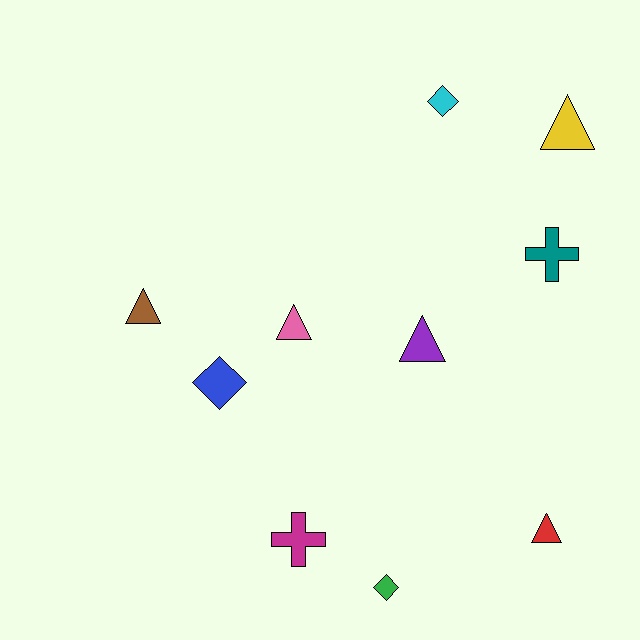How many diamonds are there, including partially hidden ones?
There are 3 diamonds.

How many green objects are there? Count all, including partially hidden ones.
There is 1 green object.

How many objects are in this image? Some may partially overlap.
There are 10 objects.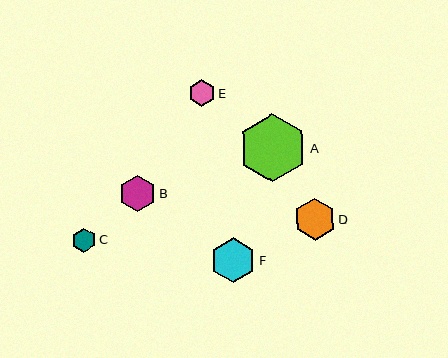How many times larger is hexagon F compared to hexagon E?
Hexagon F is approximately 1.7 times the size of hexagon E.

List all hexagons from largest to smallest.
From largest to smallest: A, F, D, B, E, C.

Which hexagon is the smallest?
Hexagon C is the smallest with a size of approximately 24 pixels.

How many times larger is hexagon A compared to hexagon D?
Hexagon A is approximately 1.6 times the size of hexagon D.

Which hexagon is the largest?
Hexagon A is the largest with a size of approximately 68 pixels.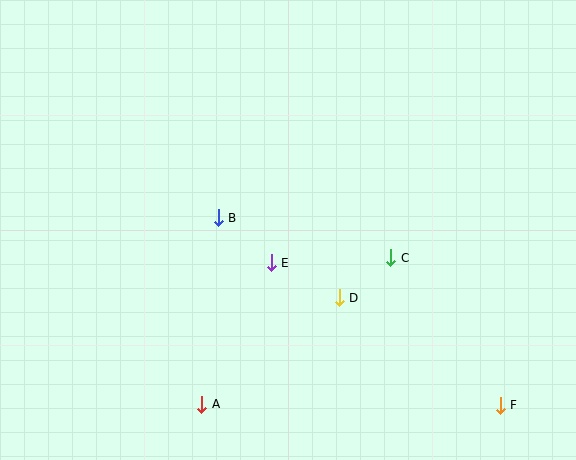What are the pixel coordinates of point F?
Point F is at (500, 405).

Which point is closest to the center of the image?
Point E at (271, 263) is closest to the center.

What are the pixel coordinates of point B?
Point B is at (218, 218).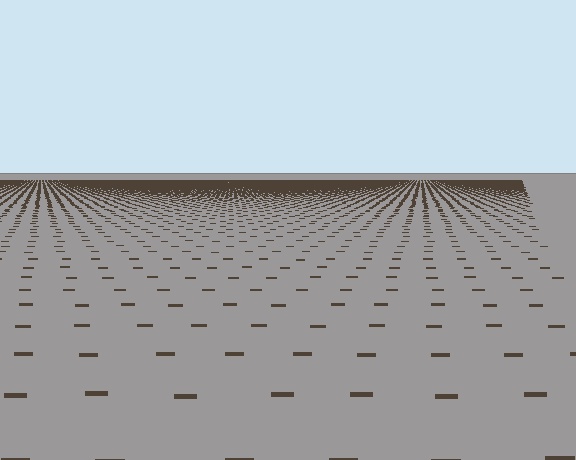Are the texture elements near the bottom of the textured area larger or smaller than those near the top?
Larger. Near the bottom, elements are closer to the viewer and appear at a bigger on-screen size.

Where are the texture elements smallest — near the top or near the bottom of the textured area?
Near the top.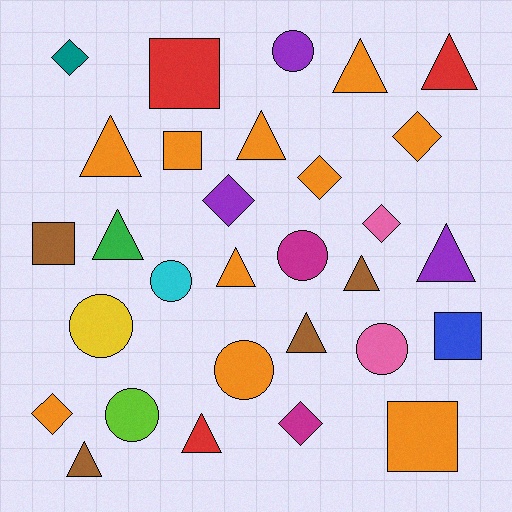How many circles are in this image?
There are 7 circles.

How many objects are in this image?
There are 30 objects.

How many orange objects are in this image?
There are 10 orange objects.